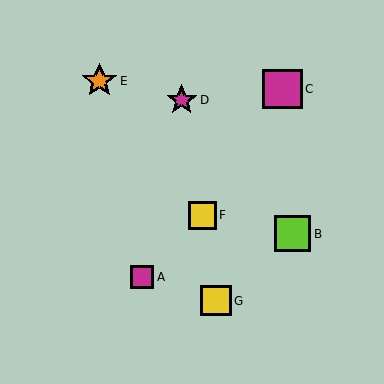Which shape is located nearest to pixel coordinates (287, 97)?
The magenta square (labeled C) at (282, 89) is nearest to that location.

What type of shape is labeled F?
Shape F is a yellow square.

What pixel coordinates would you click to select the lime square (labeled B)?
Click at (293, 234) to select the lime square B.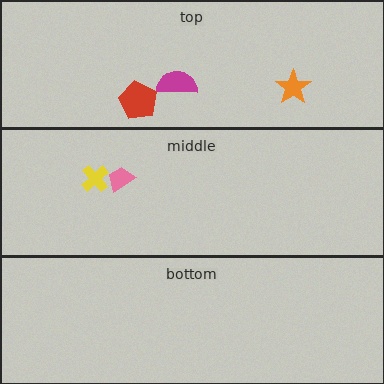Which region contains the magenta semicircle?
The top region.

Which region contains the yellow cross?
The middle region.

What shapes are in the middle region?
The pink trapezoid, the yellow cross.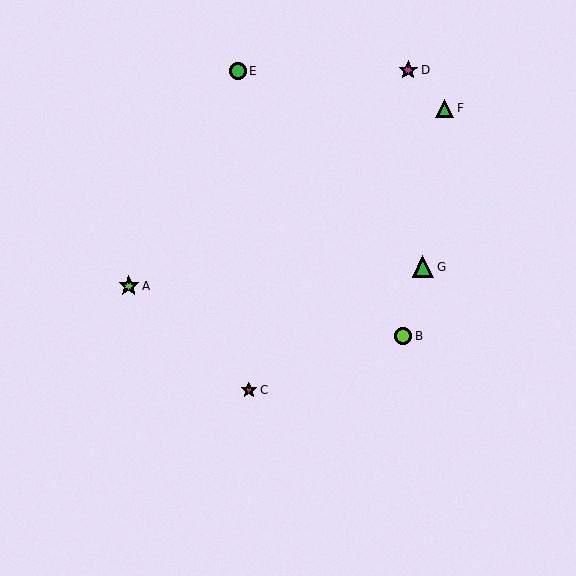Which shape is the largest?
The green triangle (labeled G) is the largest.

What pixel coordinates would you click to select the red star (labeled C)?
Click at (249, 390) to select the red star C.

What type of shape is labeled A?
Shape A is a lime star.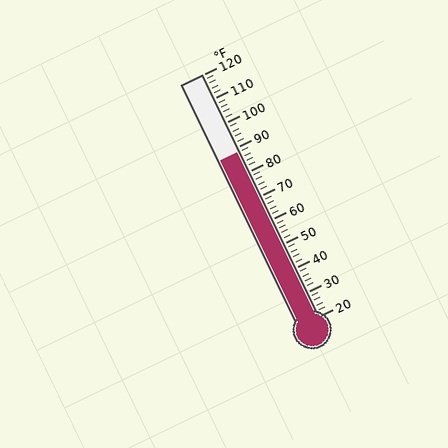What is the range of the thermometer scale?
The thermometer scale ranges from 20°F to 120°F.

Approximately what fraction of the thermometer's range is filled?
The thermometer is filled to approximately 70% of its range.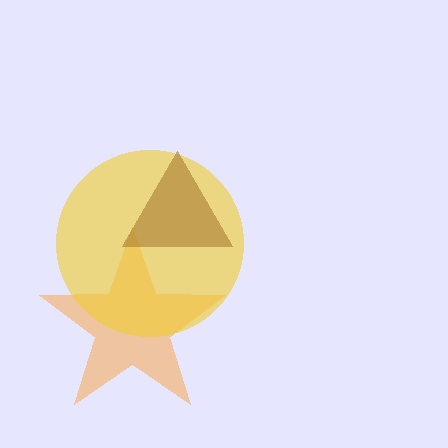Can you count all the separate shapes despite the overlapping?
Yes, there are 3 separate shapes.